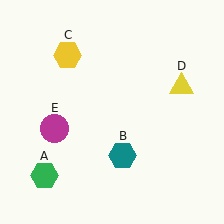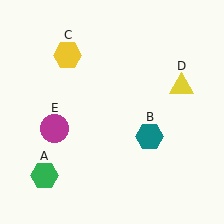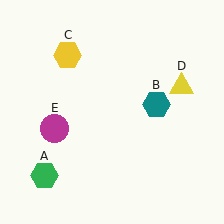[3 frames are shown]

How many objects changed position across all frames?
1 object changed position: teal hexagon (object B).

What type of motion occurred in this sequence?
The teal hexagon (object B) rotated counterclockwise around the center of the scene.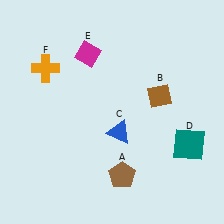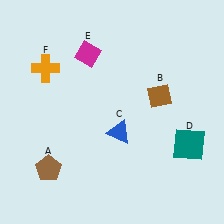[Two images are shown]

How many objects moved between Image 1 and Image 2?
1 object moved between the two images.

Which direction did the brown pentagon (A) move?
The brown pentagon (A) moved left.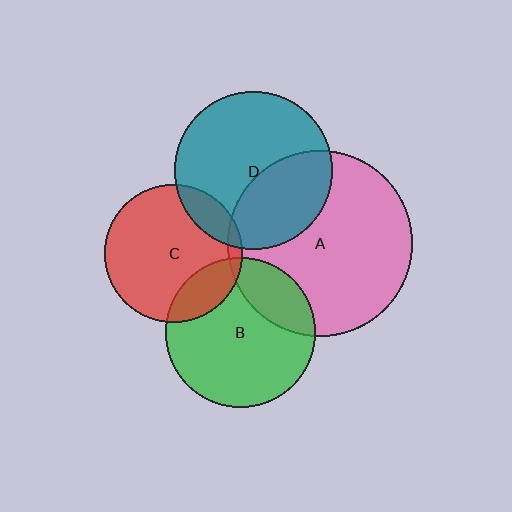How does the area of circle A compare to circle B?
Approximately 1.5 times.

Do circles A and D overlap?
Yes.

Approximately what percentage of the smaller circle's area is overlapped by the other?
Approximately 35%.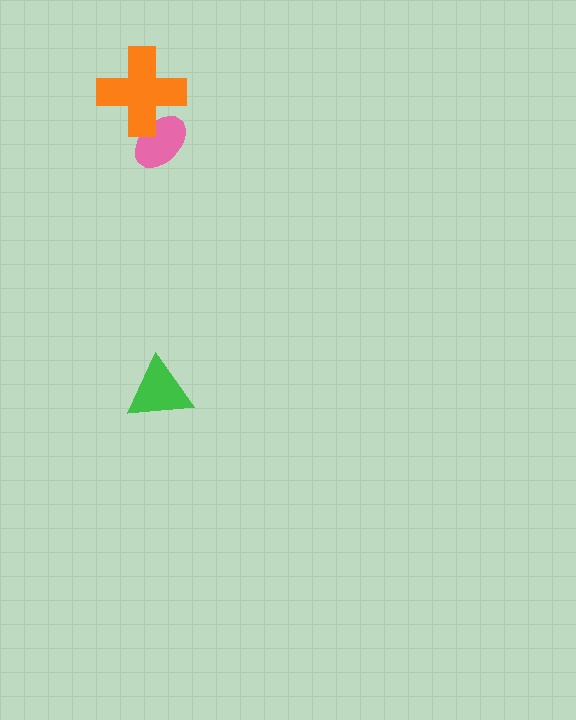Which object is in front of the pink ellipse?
The orange cross is in front of the pink ellipse.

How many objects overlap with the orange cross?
1 object overlaps with the orange cross.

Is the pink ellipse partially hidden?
Yes, it is partially covered by another shape.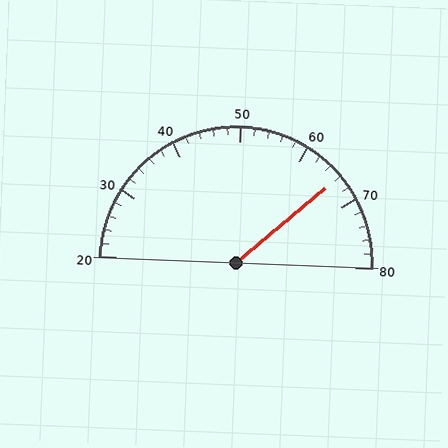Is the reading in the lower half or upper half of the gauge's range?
The reading is in the upper half of the range (20 to 80).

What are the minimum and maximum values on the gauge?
The gauge ranges from 20 to 80.